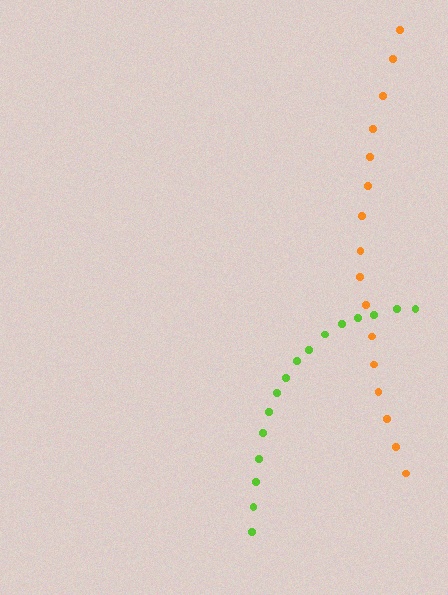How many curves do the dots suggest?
There are 2 distinct paths.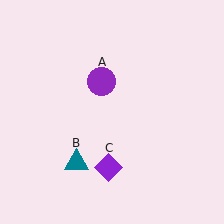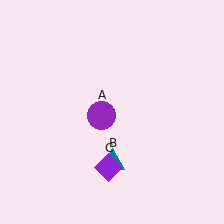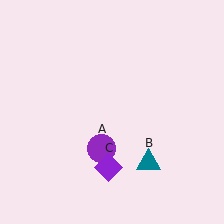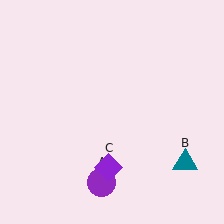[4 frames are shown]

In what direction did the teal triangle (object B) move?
The teal triangle (object B) moved right.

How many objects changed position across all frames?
2 objects changed position: purple circle (object A), teal triangle (object B).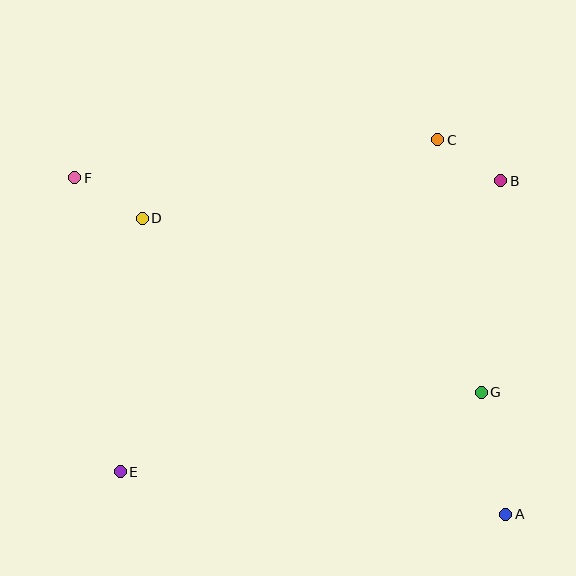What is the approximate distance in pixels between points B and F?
The distance between B and F is approximately 426 pixels.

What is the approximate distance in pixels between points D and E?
The distance between D and E is approximately 255 pixels.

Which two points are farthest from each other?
Points A and F are farthest from each other.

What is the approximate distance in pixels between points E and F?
The distance between E and F is approximately 298 pixels.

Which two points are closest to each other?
Points B and C are closest to each other.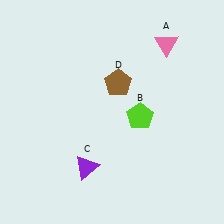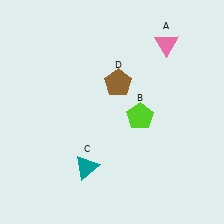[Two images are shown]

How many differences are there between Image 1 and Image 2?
There is 1 difference between the two images.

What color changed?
The triangle (C) changed from purple in Image 1 to teal in Image 2.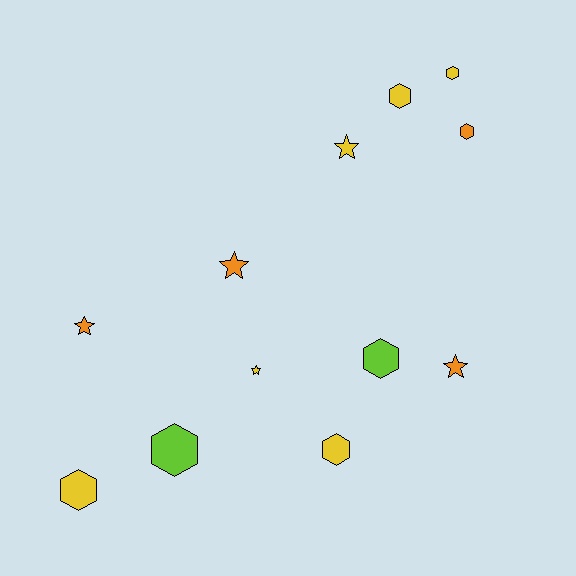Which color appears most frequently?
Yellow, with 6 objects.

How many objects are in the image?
There are 12 objects.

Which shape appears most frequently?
Hexagon, with 7 objects.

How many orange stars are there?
There are 3 orange stars.